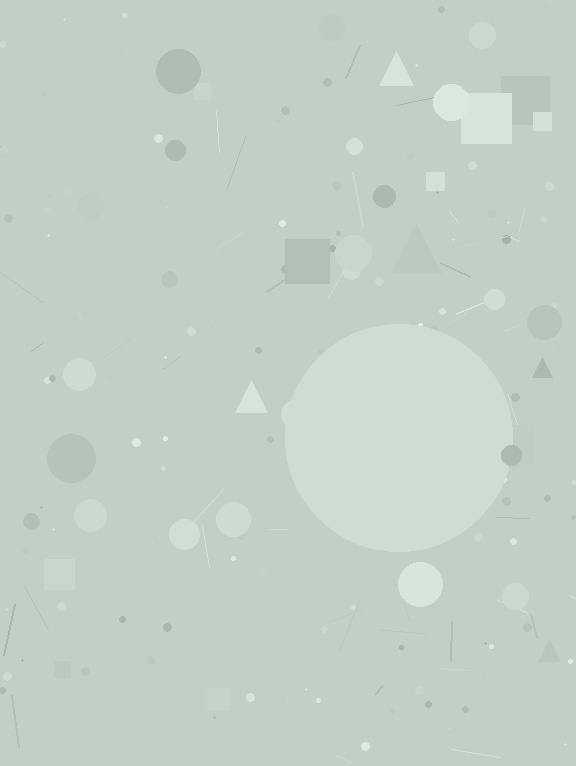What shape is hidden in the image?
A circle is hidden in the image.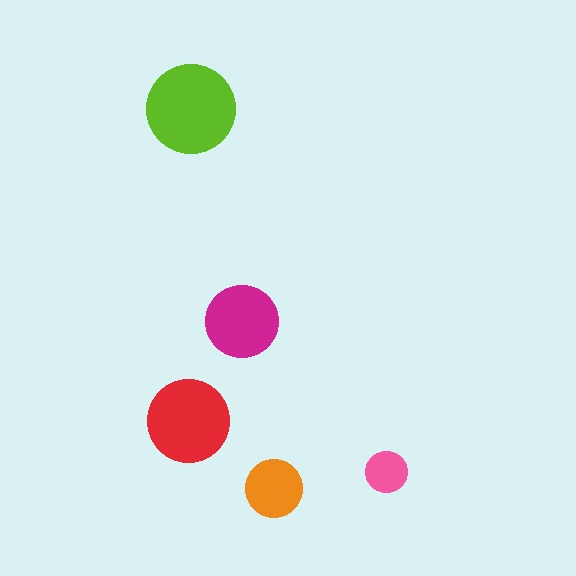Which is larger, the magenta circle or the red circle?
The red one.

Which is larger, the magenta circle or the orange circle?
The magenta one.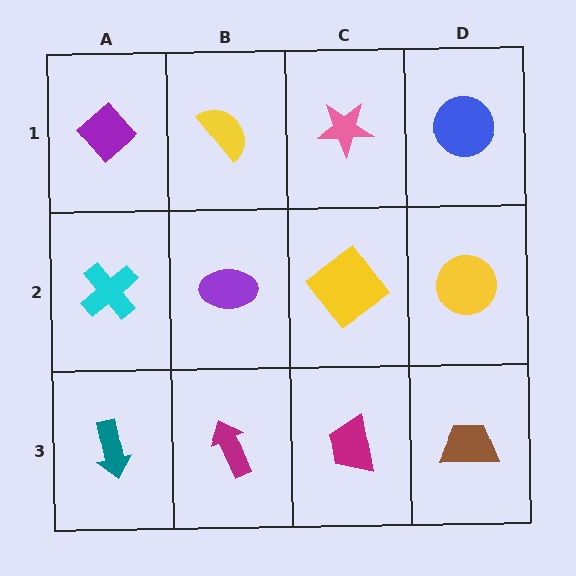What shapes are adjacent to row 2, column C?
A pink star (row 1, column C), a magenta trapezoid (row 3, column C), a purple ellipse (row 2, column B), a yellow circle (row 2, column D).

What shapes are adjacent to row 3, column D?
A yellow circle (row 2, column D), a magenta trapezoid (row 3, column C).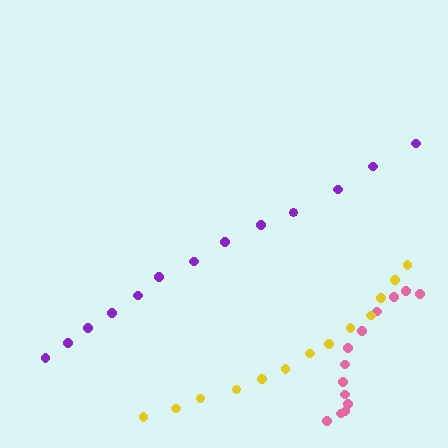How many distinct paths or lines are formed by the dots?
There are 3 distinct paths.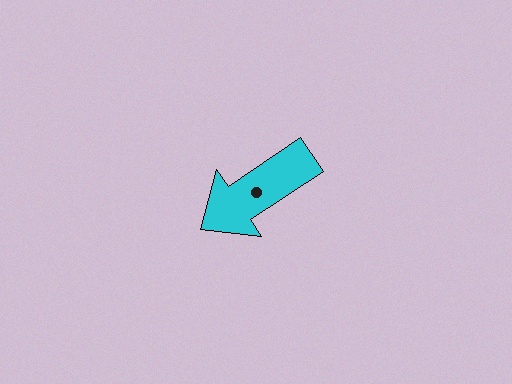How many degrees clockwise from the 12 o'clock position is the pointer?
Approximately 236 degrees.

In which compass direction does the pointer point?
Southwest.